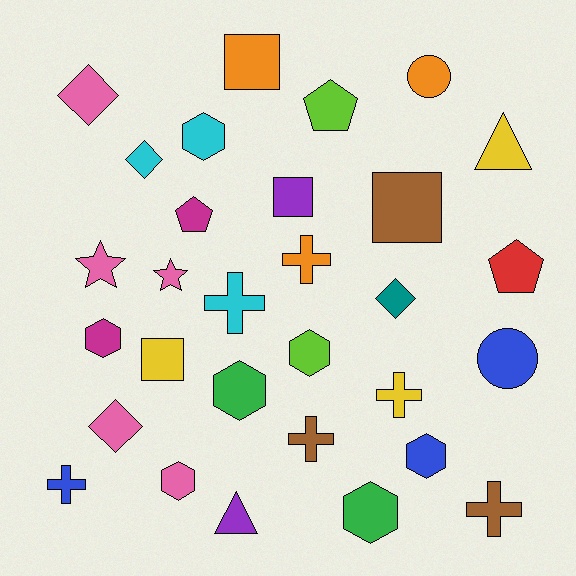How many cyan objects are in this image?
There are 3 cyan objects.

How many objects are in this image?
There are 30 objects.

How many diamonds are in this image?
There are 4 diamonds.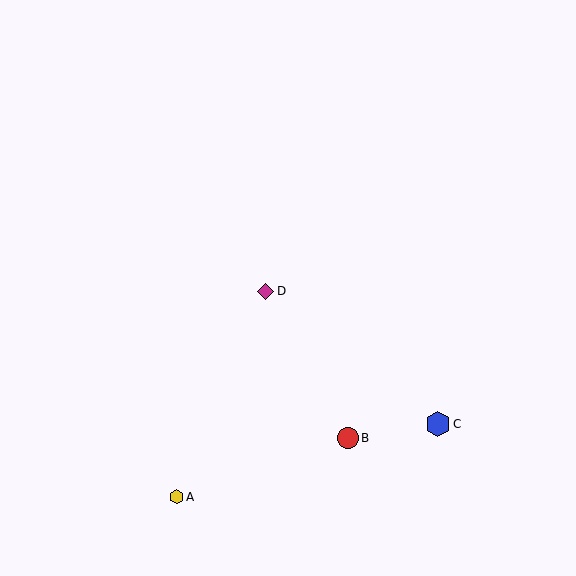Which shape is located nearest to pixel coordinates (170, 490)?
The yellow hexagon (labeled A) at (176, 497) is nearest to that location.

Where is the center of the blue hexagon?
The center of the blue hexagon is at (438, 424).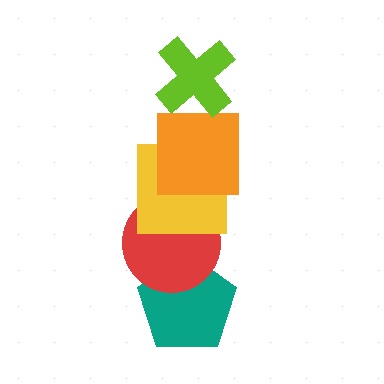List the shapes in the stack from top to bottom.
From top to bottom: the lime cross, the orange square, the yellow square, the red circle, the teal pentagon.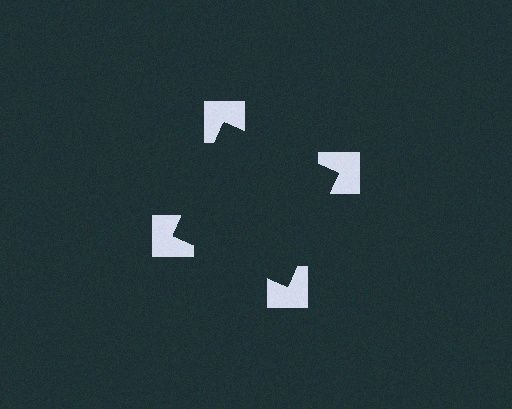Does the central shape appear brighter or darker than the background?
It typically appears slightly darker than the background, even though no actual brightness change is drawn.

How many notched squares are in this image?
There are 4 — one at each vertex of the illusory square.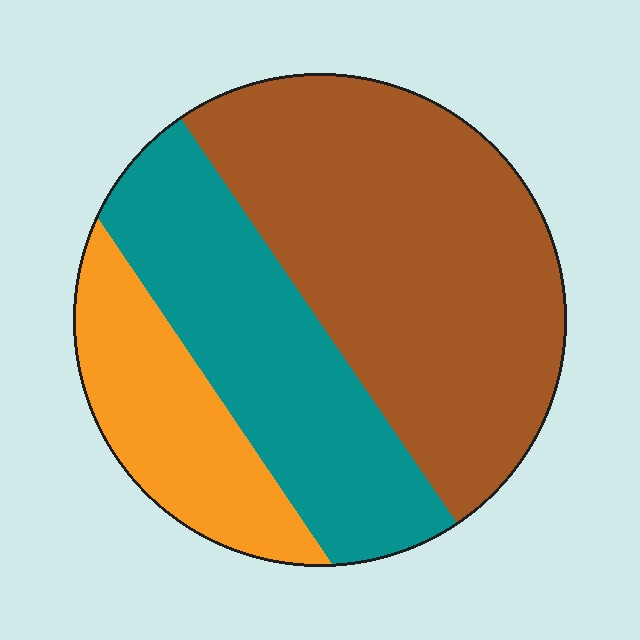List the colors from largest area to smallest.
From largest to smallest: brown, teal, orange.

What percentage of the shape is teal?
Teal takes up about one third (1/3) of the shape.